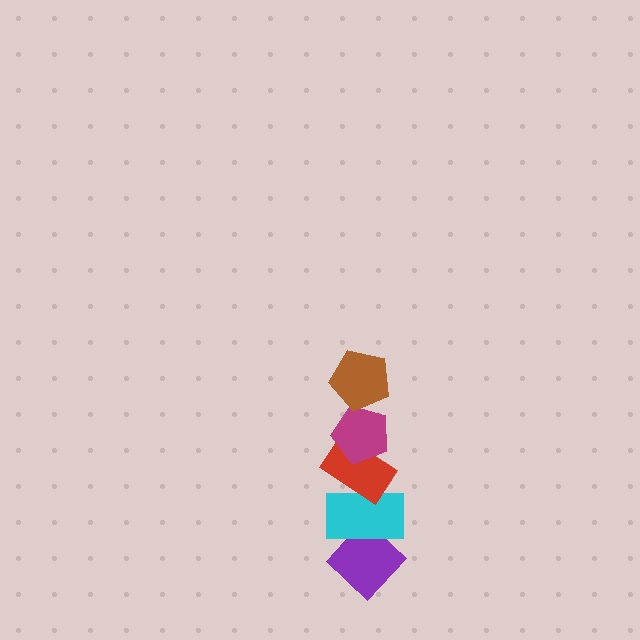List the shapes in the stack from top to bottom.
From top to bottom: the brown pentagon, the magenta pentagon, the red rectangle, the cyan rectangle, the purple diamond.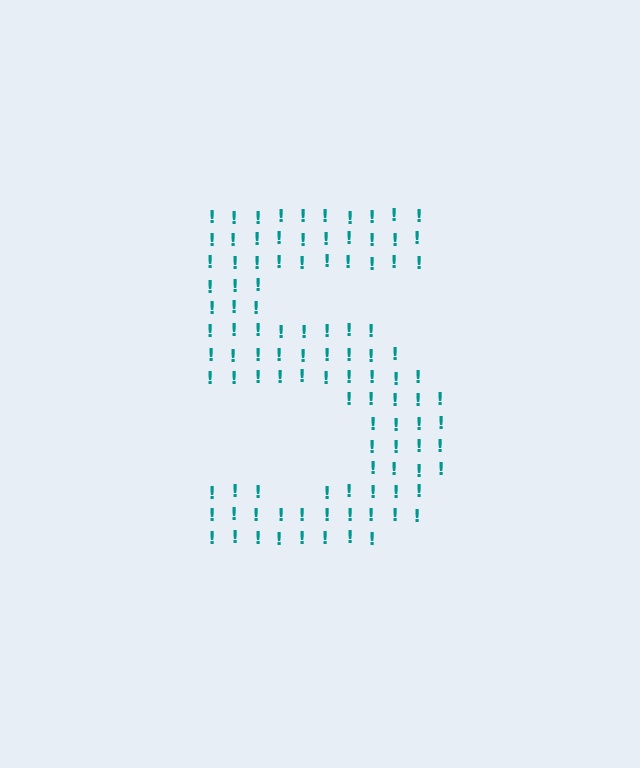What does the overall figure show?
The overall figure shows the digit 5.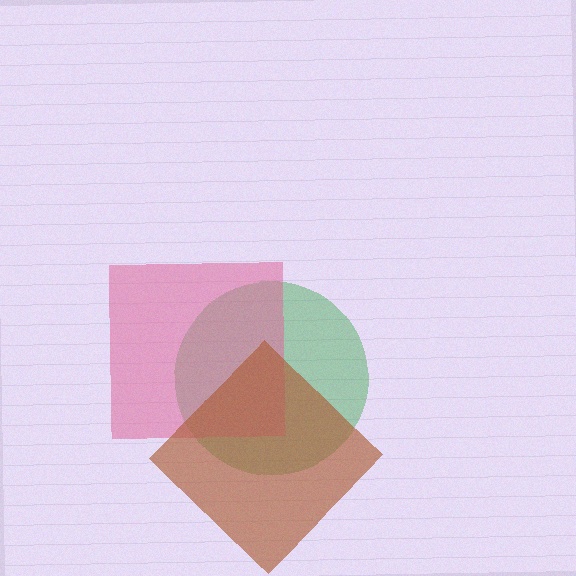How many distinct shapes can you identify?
There are 3 distinct shapes: a green circle, a pink square, a brown diamond.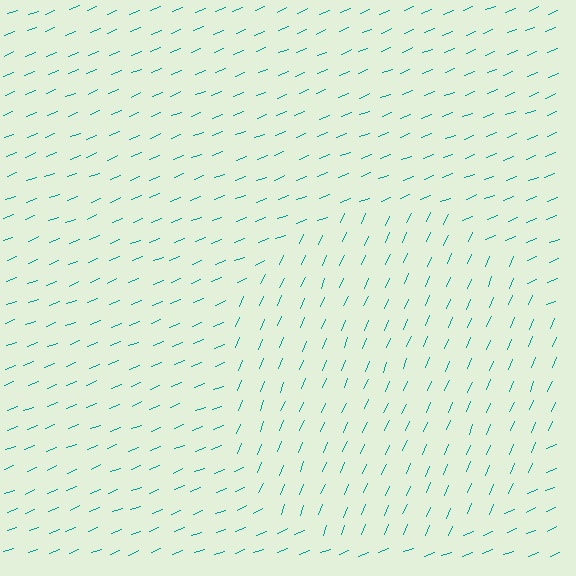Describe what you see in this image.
The image is filled with small teal line segments. A circle region in the image has lines oriented differently from the surrounding lines, creating a visible texture boundary.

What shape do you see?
I see a circle.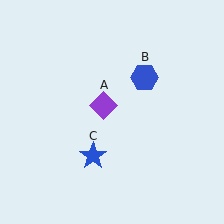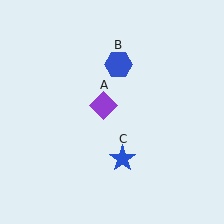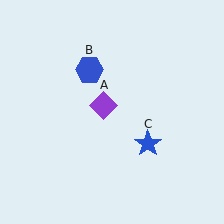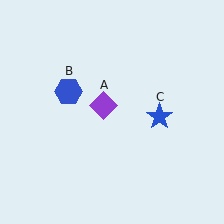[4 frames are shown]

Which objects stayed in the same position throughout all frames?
Purple diamond (object A) remained stationary.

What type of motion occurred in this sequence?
The blue hexagon (object B), blue star (object C) rotated counterclockwise around the center of the scene.